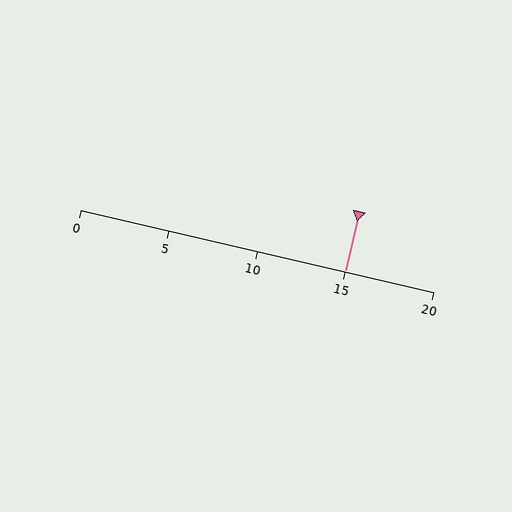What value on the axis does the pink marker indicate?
The marker indicates approximately 15.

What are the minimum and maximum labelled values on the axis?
The axis runs from 0 to 20.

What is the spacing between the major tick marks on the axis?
The major ticks are spaced 5 apart.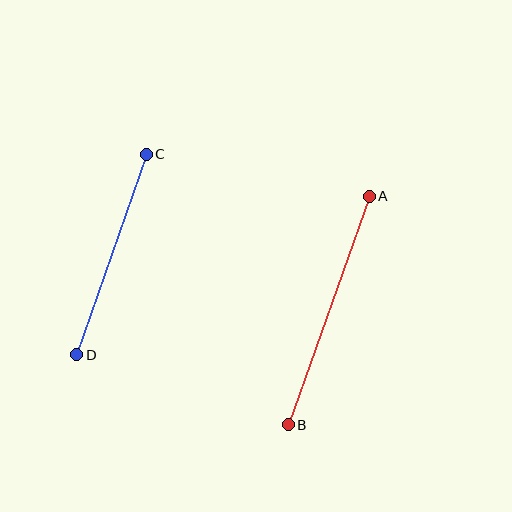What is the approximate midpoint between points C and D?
The midpoint is at approximately (111, 255) pixels.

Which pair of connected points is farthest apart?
Points A and B are farthest apart.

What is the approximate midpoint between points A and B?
The midpoint is at approximately (329, 311) pixels.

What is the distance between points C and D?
The distance is approximately 212 pixels.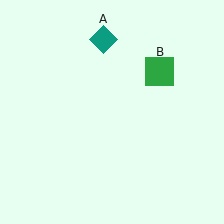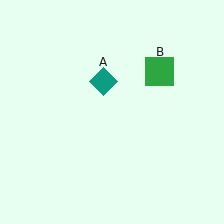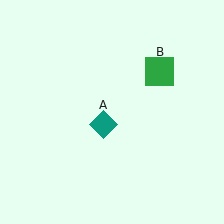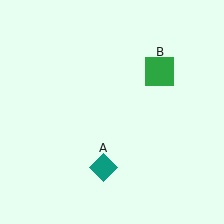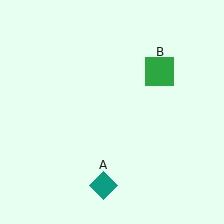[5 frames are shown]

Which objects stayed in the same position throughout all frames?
Green square (object B) remained stationary.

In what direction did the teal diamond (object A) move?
The teal diamond (object A) moved down.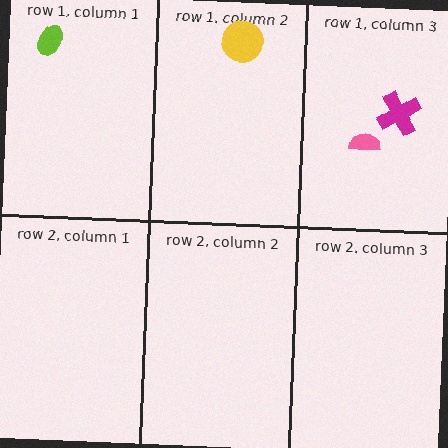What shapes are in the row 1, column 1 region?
The lime ellipse.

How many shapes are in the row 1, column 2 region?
1.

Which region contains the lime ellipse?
The row 1, column 1 region.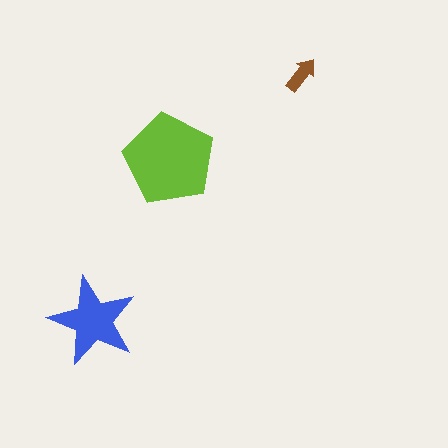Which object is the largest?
The lime pentagon.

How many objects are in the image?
There are 3 objects in the image.